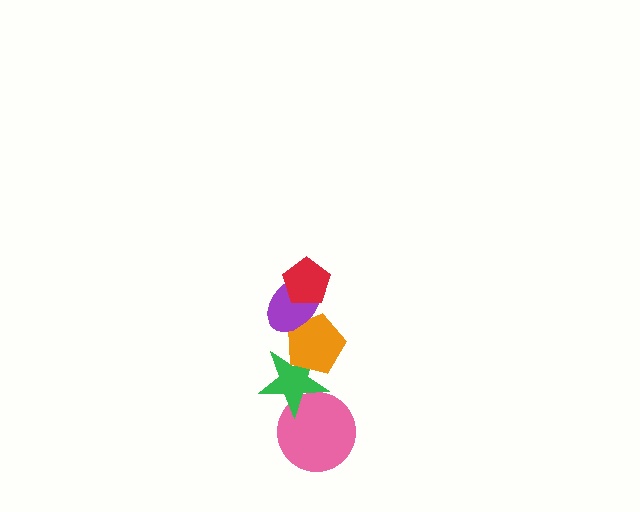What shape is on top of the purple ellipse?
The red pentagon is on top of the purple ellipse.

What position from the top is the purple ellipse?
The purple ellipse is 2nd from the top.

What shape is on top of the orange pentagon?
The purple ellipse is on top of the orange pentagon.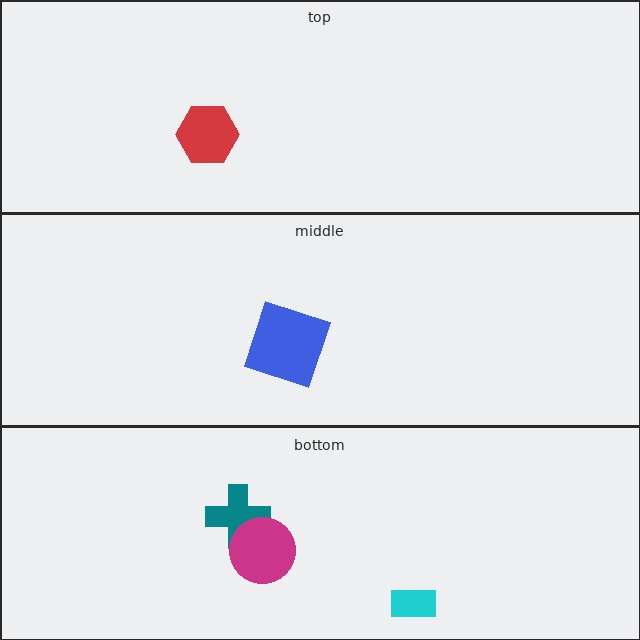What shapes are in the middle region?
The blue square.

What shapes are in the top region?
The red hexagon.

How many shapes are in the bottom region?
3.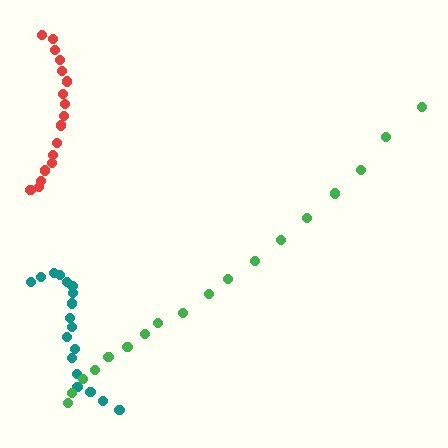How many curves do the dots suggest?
There are 3 distinct paths.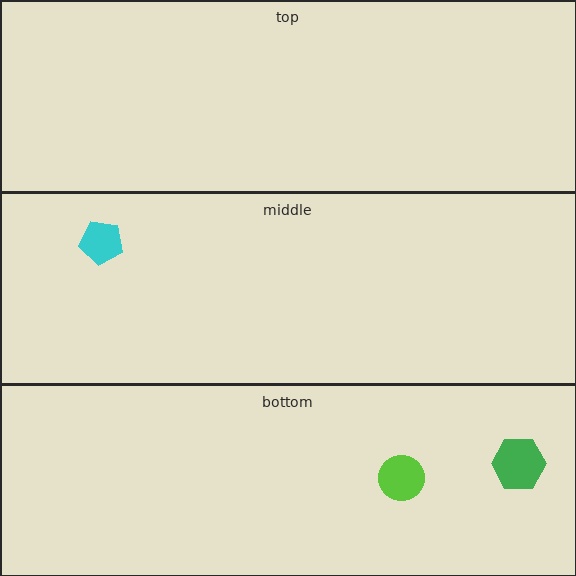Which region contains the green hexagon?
The bottom region.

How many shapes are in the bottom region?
2.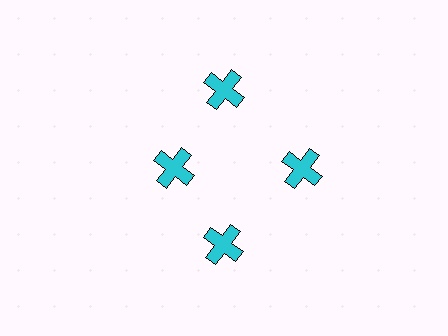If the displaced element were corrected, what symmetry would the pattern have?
It would have 4-fold rotational symmetry — the pattern would map onto itself every 90 degrees.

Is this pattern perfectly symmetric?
No. The 4 cyan crosses are arranged in a ring, but one element near the 9 o'clock position is pulled inward toward the center, breaking the 4-fold rotational symmetry.